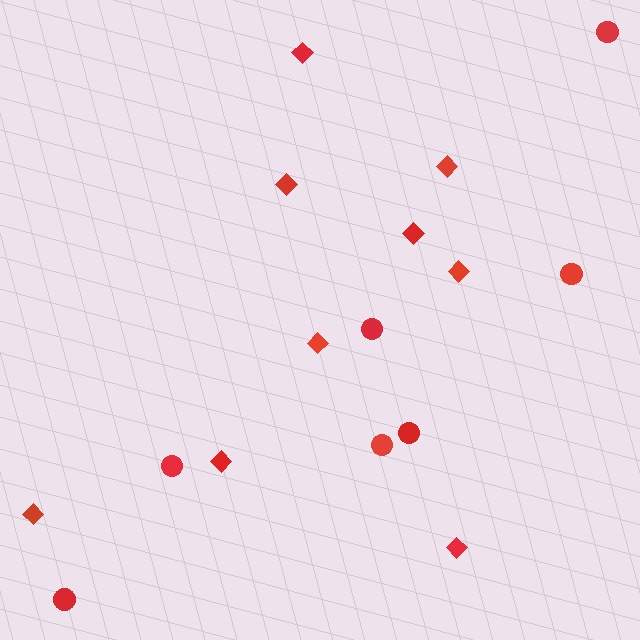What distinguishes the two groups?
There are 2 groups: one group of diamonds (9) and one group of circles (7).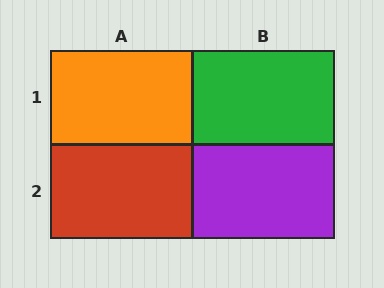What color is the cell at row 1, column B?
Green.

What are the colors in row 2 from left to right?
Red, purple.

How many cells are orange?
1 cell is orange.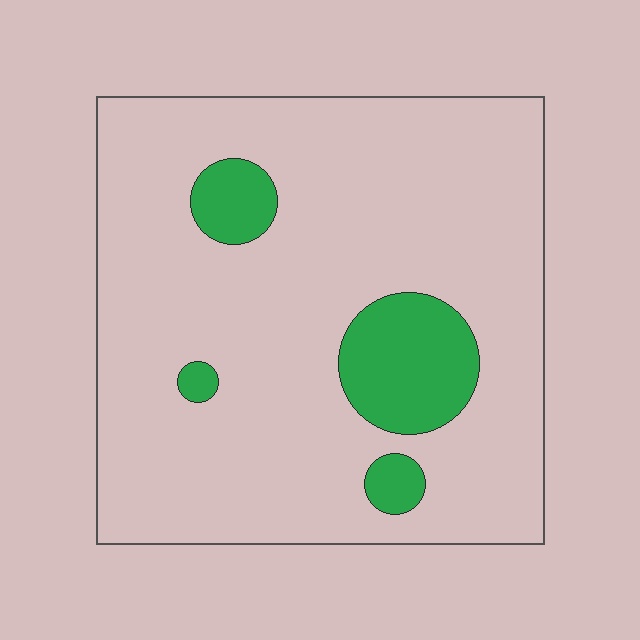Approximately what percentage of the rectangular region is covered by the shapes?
Approximately 15%.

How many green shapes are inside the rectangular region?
4.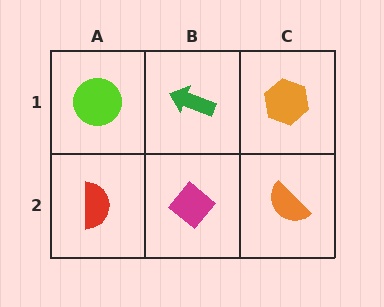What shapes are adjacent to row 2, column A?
A lime circle (row 1, column A), a magenta diamond (row 2, column B).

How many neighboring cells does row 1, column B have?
3.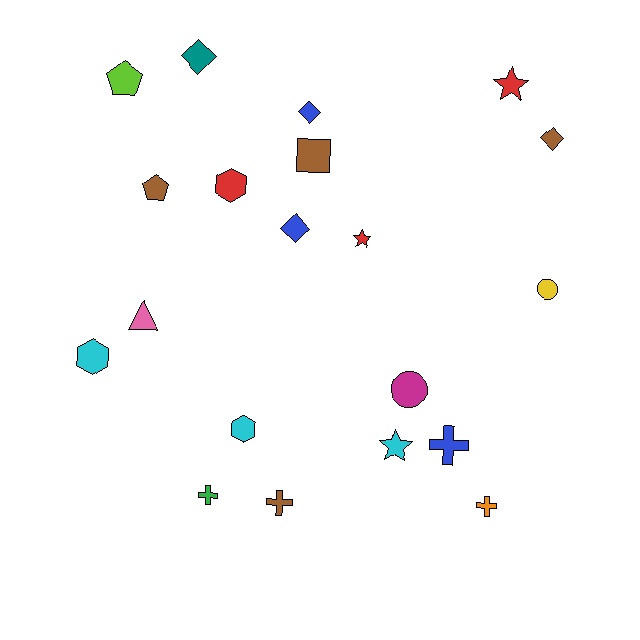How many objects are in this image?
There are 20 objects.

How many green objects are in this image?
There is 1 green object.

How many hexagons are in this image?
There are 3 hexagons.